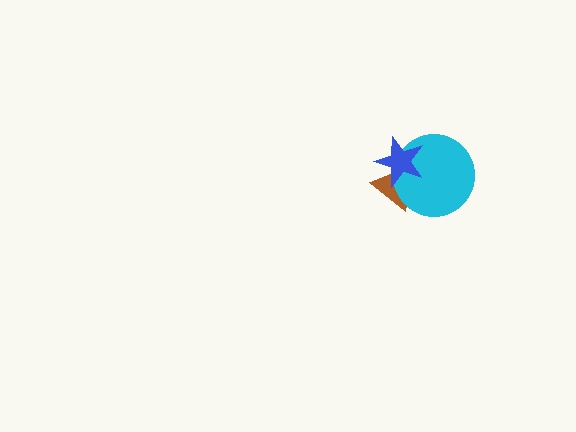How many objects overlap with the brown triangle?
2 objects overlap with the brown triangle.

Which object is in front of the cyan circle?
The blue star is in front of the cyan circle.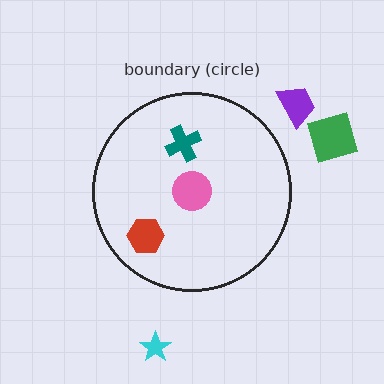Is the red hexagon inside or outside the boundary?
Inside.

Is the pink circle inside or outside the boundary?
Inside.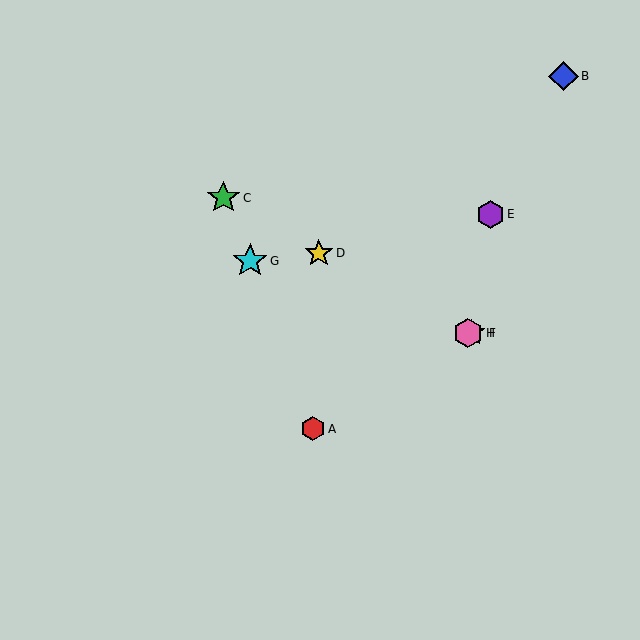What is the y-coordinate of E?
Object E is at y≈214.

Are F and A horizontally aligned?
No, F is at y≈333 and A is at y≈429.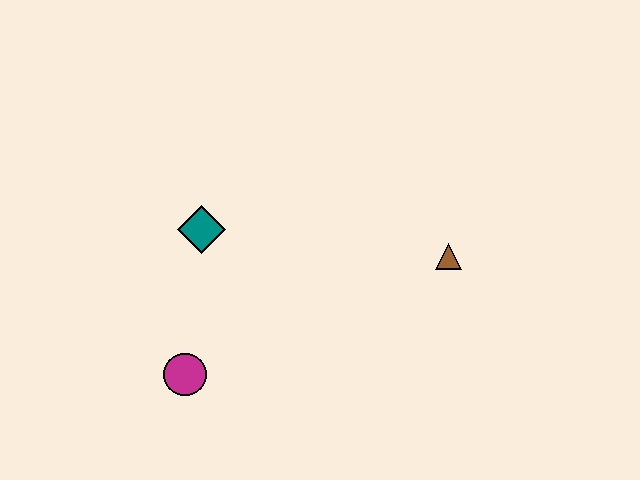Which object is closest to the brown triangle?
The teal diamond is closest to the brown triangle.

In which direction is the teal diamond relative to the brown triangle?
The teal diamond is to the left of the brown triangle.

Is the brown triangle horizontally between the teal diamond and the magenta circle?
No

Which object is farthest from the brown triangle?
The magenta circle is farthest from the brown triangle.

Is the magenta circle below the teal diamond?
Yes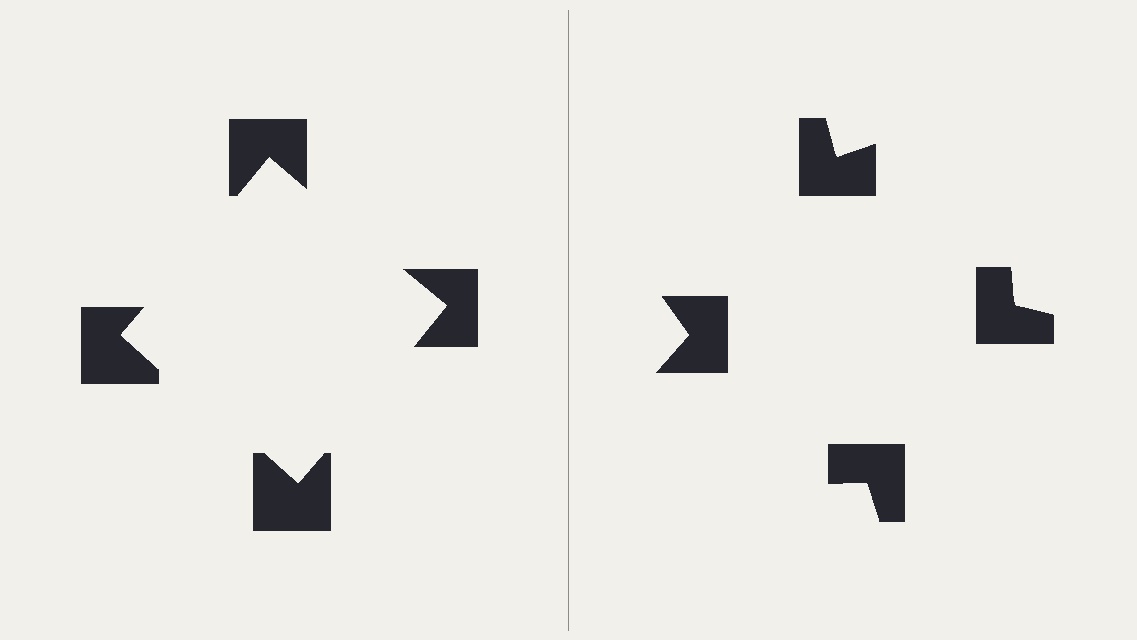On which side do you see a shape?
An illusory square appears on the left side. On the right side the wedge cuts are rotated, so no coherent shape forms.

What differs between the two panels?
The notched squares are positioned identically on both sides; only the wedge orientations differ. On the left they align to a square; on the right they are misaligned.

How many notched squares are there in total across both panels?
8 — 4 on each side.